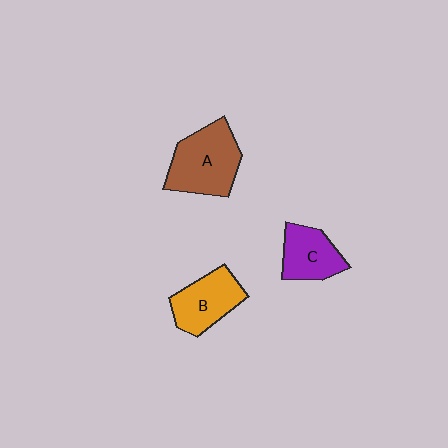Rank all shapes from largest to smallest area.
From largest to smallest: A (brown), B (orange), C (purple).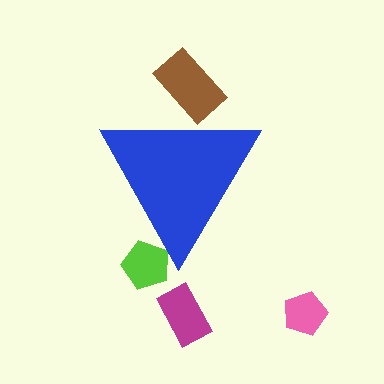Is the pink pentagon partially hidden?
No, the pink pentagon is fully visible.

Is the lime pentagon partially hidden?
Yes, the lime pentagon is partially hidden behind the blue triangle.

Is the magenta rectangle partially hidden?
No, the magenta rectangle is fully visible.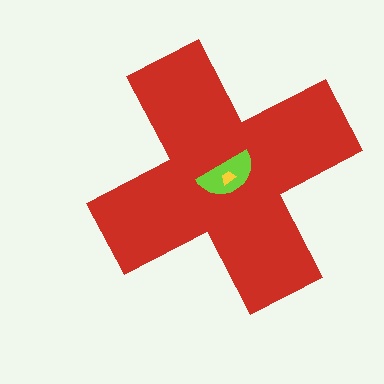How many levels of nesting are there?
3.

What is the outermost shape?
The red cross.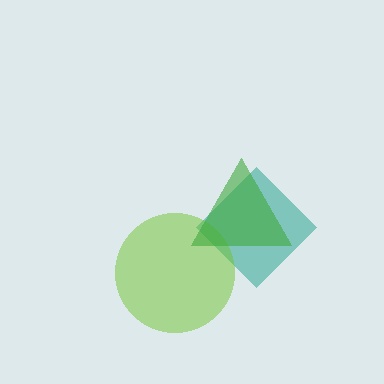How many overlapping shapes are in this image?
There are 3 overlapping shapes in the image.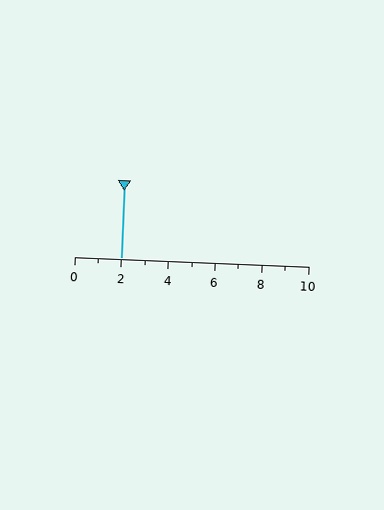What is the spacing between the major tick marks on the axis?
The major ticks are spaced 2 apart.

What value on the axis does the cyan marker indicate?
The marker indicates approximately 2.